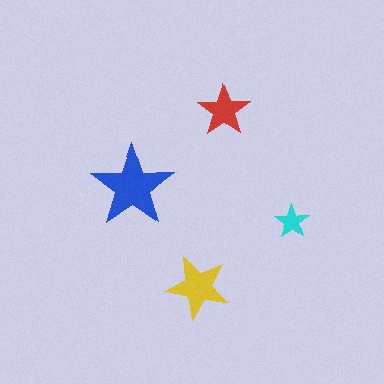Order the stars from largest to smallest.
the blue one, the yellow one, the red one, the cyan one.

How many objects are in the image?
There are 4 objects in the image.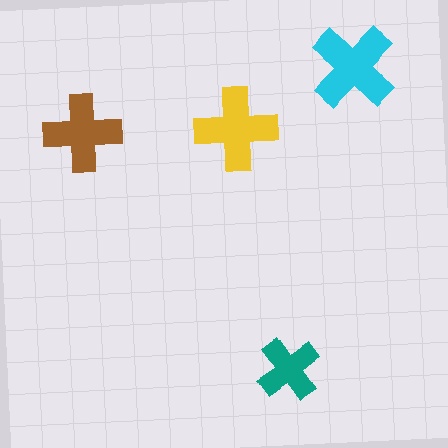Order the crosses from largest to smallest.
the cyan one, the yellow one, the brown one, the teal one.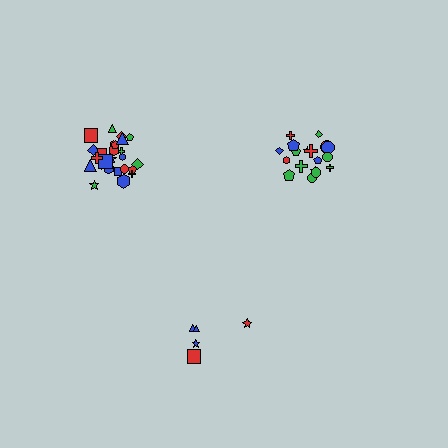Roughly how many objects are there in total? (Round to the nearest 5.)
Roughly 50 objects in total.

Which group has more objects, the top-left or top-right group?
The top-left group.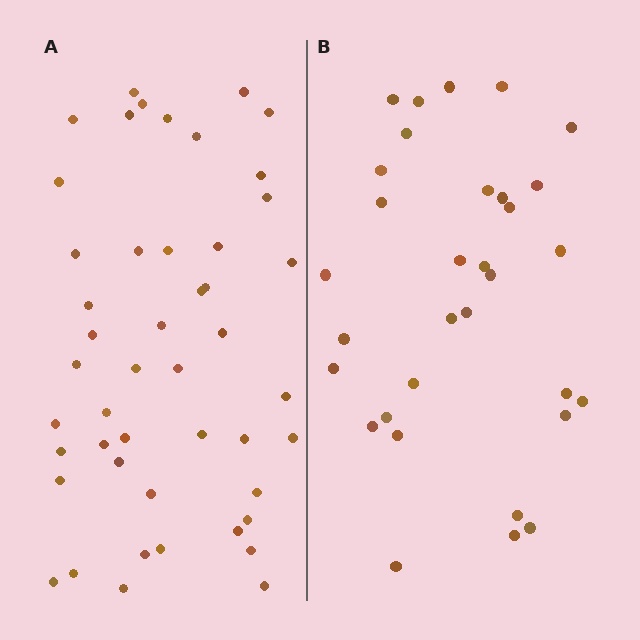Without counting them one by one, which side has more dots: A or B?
Region A (the left region) has more dots.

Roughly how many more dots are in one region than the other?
Region A has approximately 15 more dots than region B.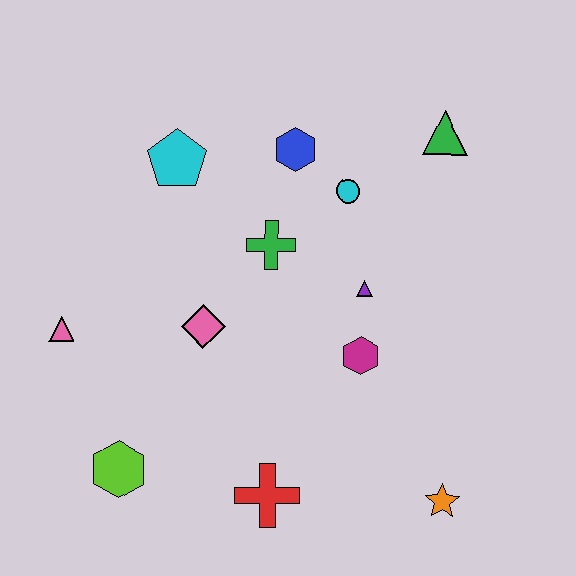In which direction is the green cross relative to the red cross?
The green cross is above the red cross.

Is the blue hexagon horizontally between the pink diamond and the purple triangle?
Yes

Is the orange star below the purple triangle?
Yes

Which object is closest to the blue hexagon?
The cyan circle is closest to the blue hexagon.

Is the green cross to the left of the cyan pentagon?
No